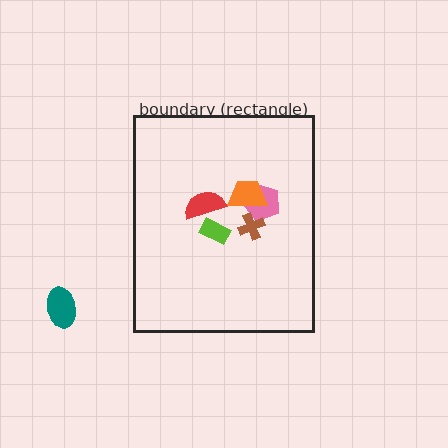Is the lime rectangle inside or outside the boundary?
Inside.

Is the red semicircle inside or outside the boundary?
Inside.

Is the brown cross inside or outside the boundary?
Inside.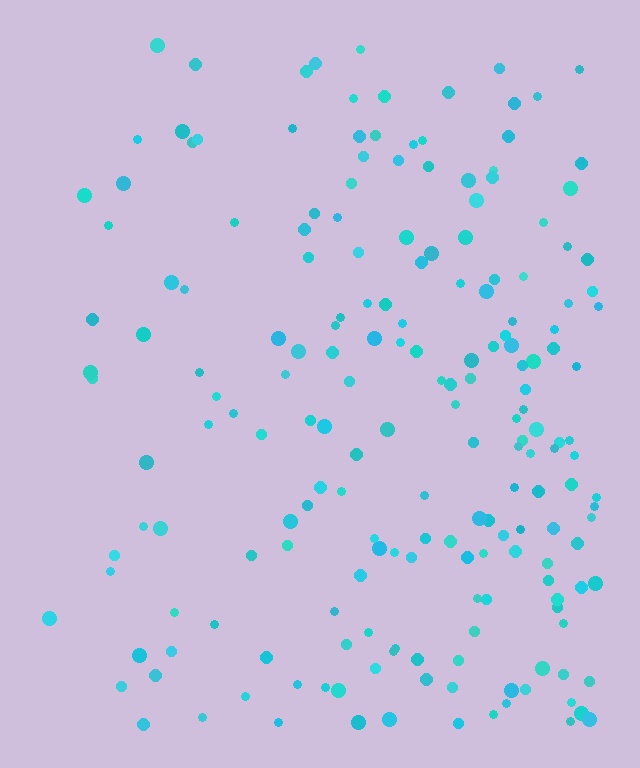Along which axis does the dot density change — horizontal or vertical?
Horizontal.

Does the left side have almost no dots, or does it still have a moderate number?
Still a moderate number, just noticeably fewer than the right.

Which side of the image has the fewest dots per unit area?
The left.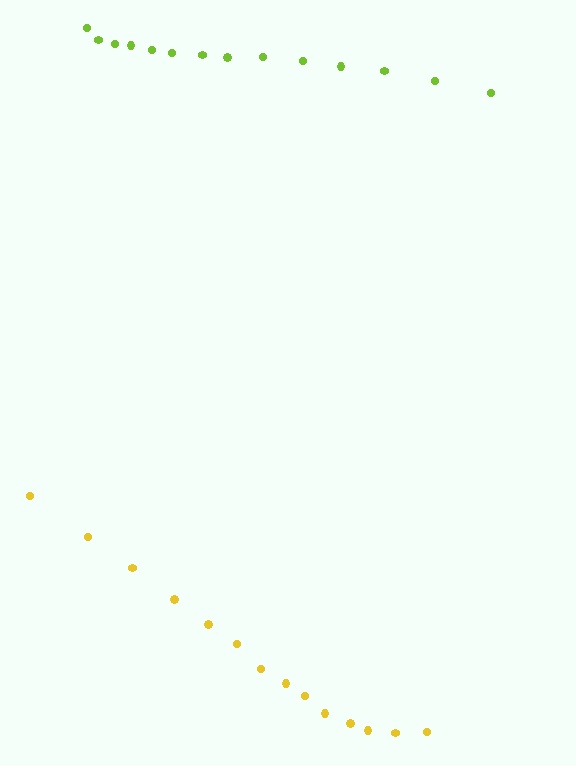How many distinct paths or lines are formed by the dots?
There are 2 distinct paths.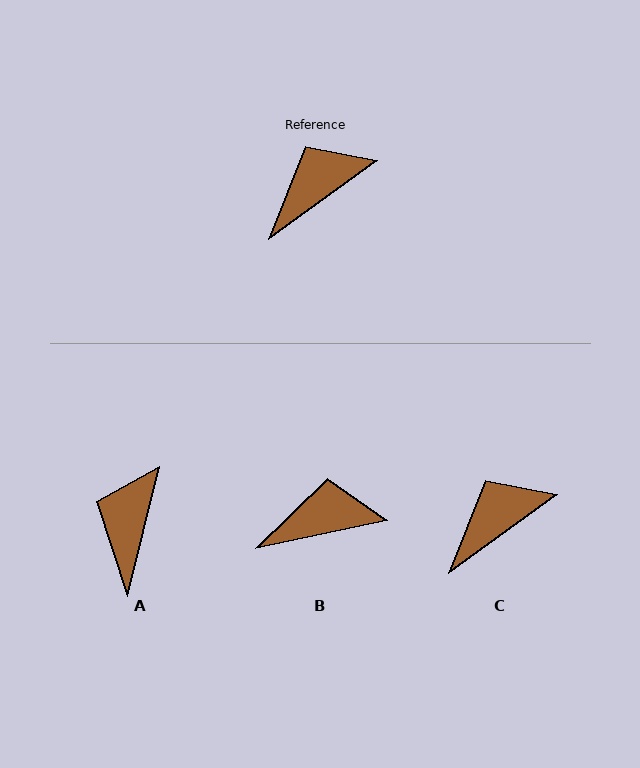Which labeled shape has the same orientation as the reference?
C.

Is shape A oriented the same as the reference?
No, it is off by about 40 degrees.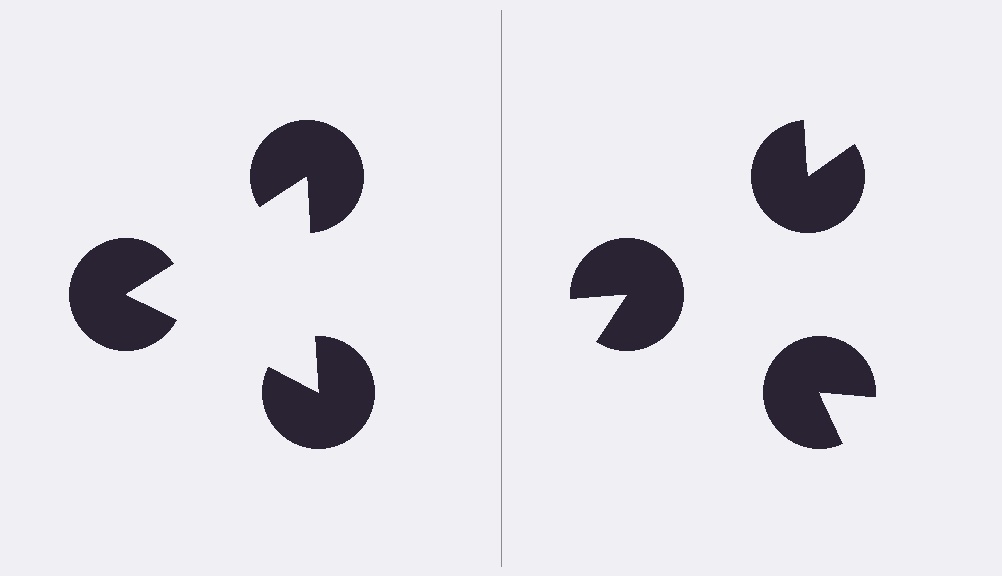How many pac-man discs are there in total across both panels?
6 — 3 on each side.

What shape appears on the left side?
An illusory triangle.